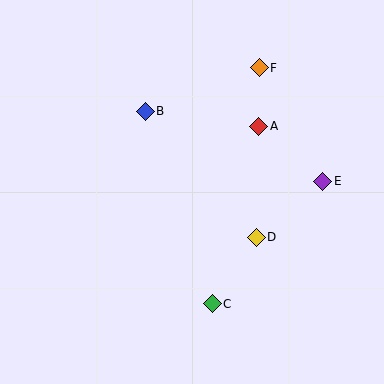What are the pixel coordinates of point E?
Point E is at (323, 181).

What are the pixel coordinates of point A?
Point A is at (259, 126).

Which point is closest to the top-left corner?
Point B is closest to the top-left corner.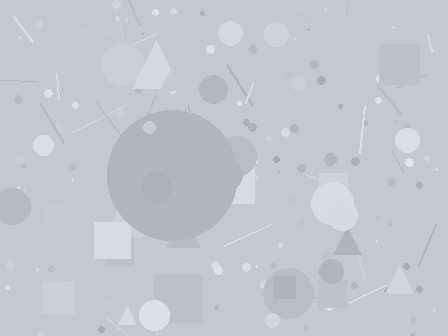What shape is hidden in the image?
A circle is hidden in the image.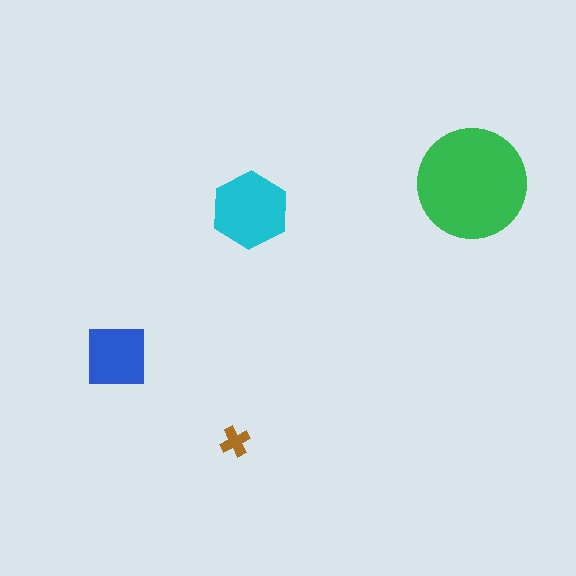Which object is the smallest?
The brown cross.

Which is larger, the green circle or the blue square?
The green circle.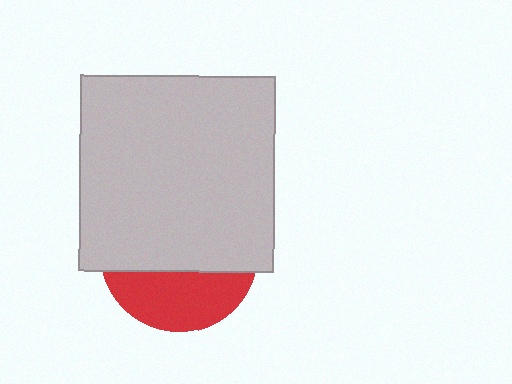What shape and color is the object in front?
The object in front is a light gray square.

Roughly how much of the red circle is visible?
A small part of it is visible (roughly 34%).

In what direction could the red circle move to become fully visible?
The red circle could move down. That would shift it out from behind the light gray square entirely.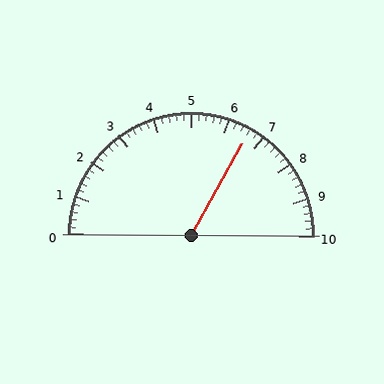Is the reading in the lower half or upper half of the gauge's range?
The reading is in the upper half of the range (0 to 10).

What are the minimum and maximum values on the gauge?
The gauge ranges from 0 to 10.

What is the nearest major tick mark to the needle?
The nearest major tick mark is 7.